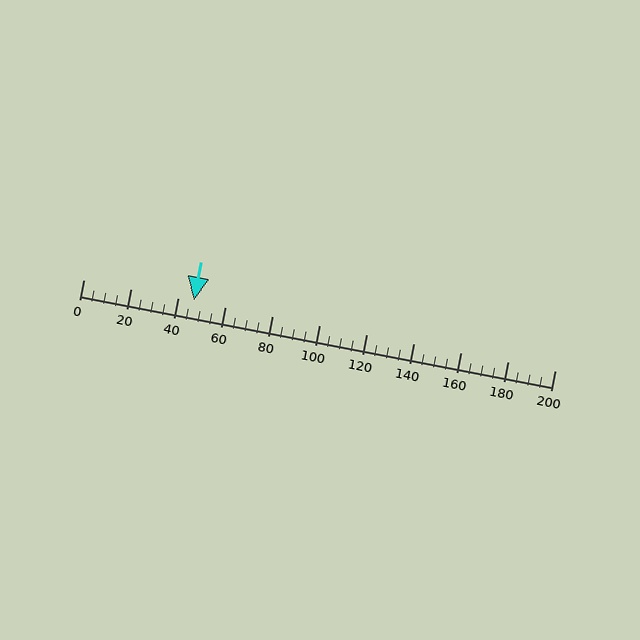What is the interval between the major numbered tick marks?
The major tick marks are spaced 20 units apart.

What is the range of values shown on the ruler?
The ruler shows values from 0 to 200.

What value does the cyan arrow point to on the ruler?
The cyan arrow points to approximately 47.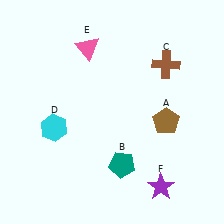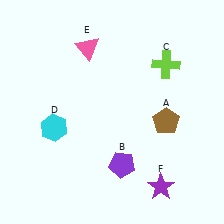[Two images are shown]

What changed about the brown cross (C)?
In Image 1, C is brown. In Image 2, it changed to lime.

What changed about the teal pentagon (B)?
In Image 1, B is teal. In Image 2, it changed to purple.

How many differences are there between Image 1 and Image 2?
There are 2 differences between the two images.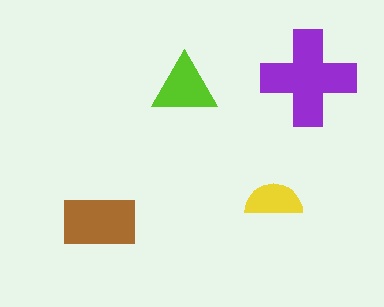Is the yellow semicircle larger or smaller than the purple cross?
Smaller.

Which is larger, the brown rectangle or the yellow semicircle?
The brown rectangle.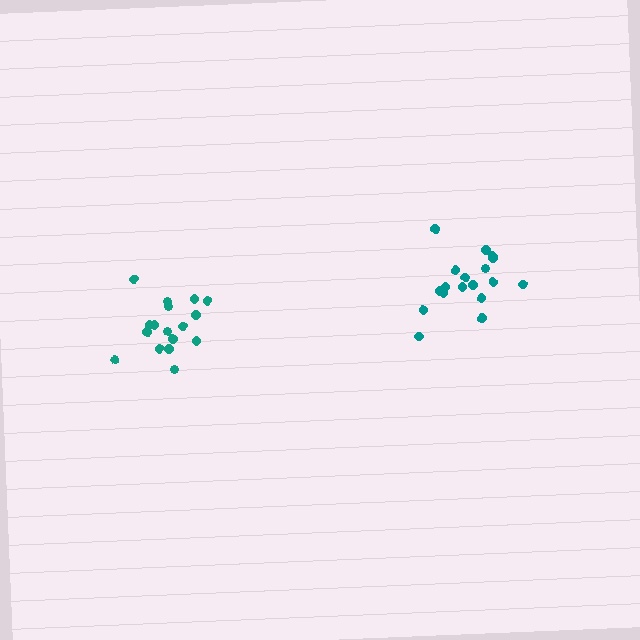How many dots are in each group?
Group 1: 17 dots, Group 2: 18 dots (35 total).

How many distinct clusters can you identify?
There are 2 distinct clusters.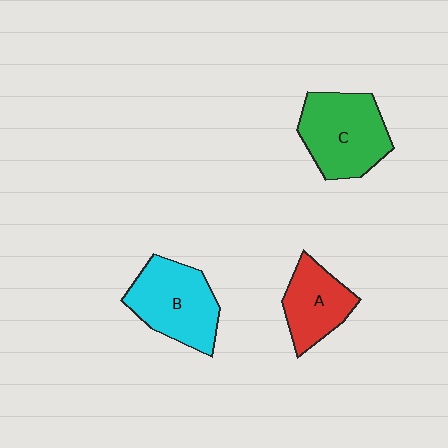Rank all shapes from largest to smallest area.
From largest to smallest: C (green), B (cyan), A (red).